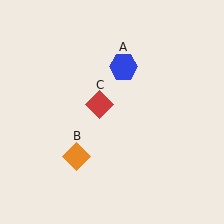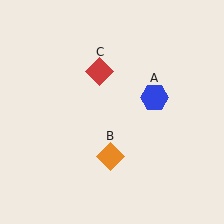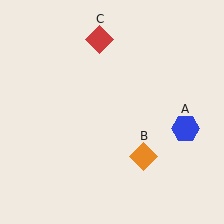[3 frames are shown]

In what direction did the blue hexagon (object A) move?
The blue hexagon (object A) moved down and to the right.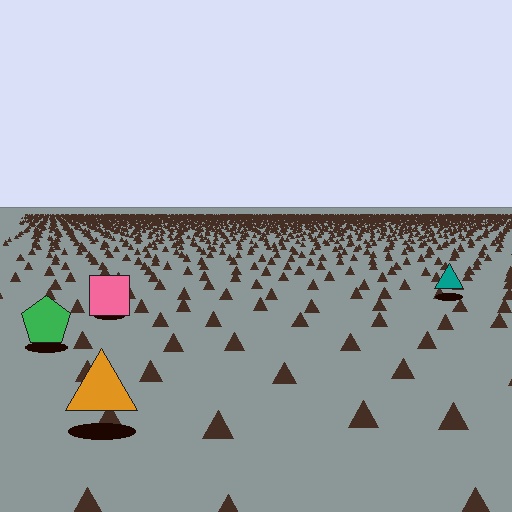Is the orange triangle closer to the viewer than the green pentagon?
Yes. The orange triangle is closer — you can tell from the texture gradient: the ground texture is coarser near it.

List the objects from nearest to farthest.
From nearest to farthest: the orange triangle, the green pentagon, the pink square, the teal triangle.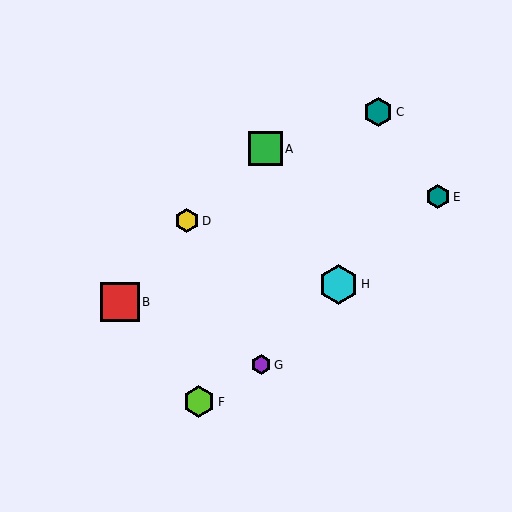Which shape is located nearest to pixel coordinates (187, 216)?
The yellow hexagon (labeled D) at (187, 221) is nearest to that location.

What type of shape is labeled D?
Shape D is a yellow hexagon.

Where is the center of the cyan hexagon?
The center of the cyan hexagon is at (338, 284).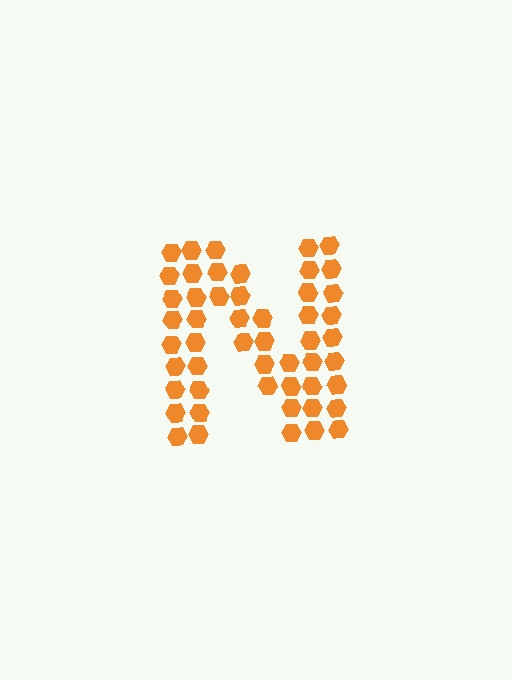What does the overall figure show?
The overall figure shows the letter N.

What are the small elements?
The small elements are hexagons.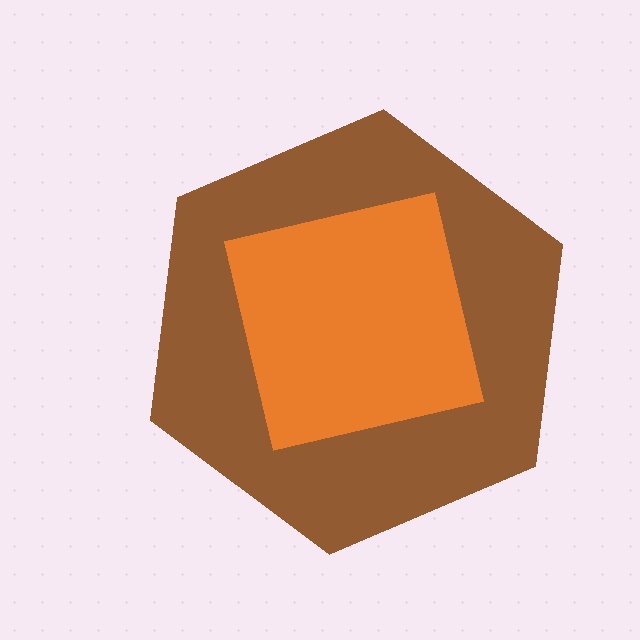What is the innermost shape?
The orange square.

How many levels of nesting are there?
2.